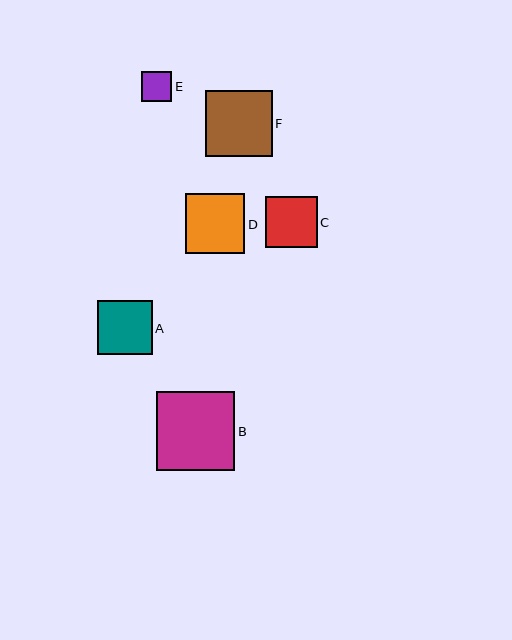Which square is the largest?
Square B is the largest with a size of approximately 79 pixels.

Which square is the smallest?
Square E is the smallest with a size of approximately 30 pixels.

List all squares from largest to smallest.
From largest to smallest: B, F, D, A, C, E.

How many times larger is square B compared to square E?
Square B is approximately 2.6 times the size of square E.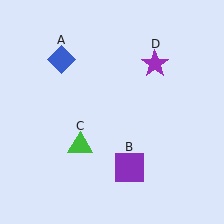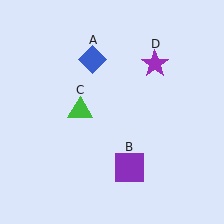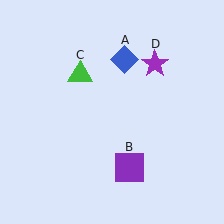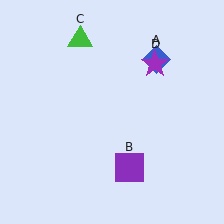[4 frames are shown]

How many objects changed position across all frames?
2 objects changed position: blue diamond (object A), green triangle (object C).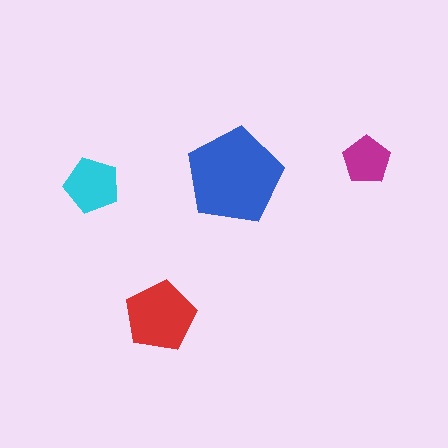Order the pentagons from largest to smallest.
the blue one, the red one, the cyan one, the magenta one.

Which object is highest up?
The magenta pentagon is topmost.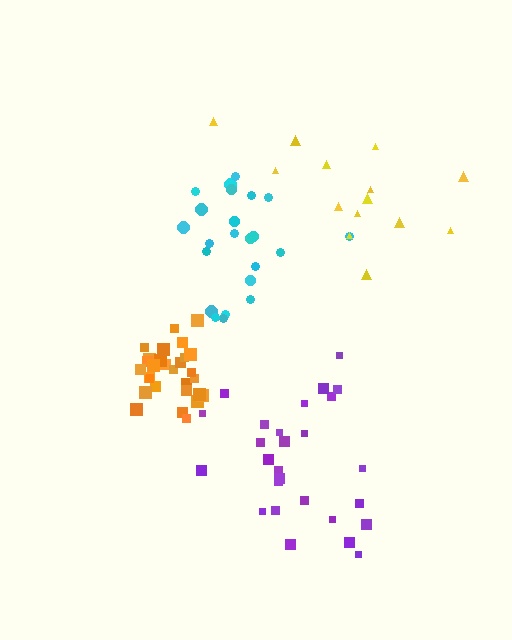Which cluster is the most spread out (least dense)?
Yellow.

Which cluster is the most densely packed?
Orange.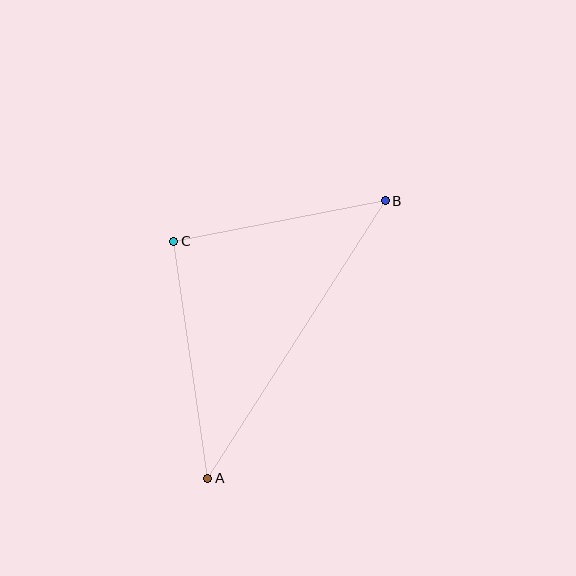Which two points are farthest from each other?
Points A and B are farthest from each other.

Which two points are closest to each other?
Points B and C are closest to each other.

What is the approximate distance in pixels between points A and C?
The distance between A and C is approximately 239 pixels.